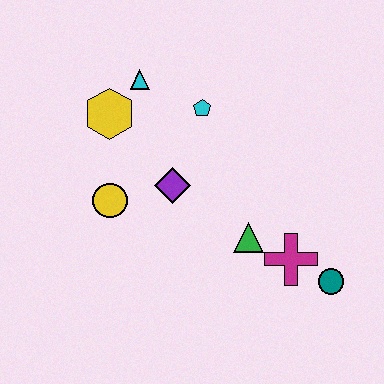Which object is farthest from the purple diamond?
The teal circle is farthest from the purple diamond.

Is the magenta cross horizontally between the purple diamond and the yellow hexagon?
No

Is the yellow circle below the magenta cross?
No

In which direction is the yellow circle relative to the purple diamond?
The yellow circle is to the left of the purple diamond.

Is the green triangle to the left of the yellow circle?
No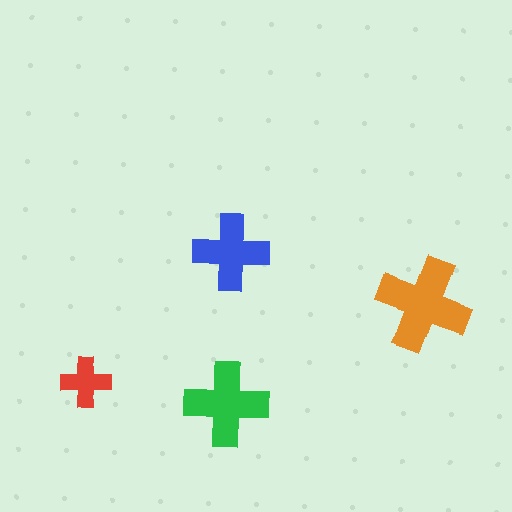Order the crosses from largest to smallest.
the orange one, the green one, the blue one, the red one.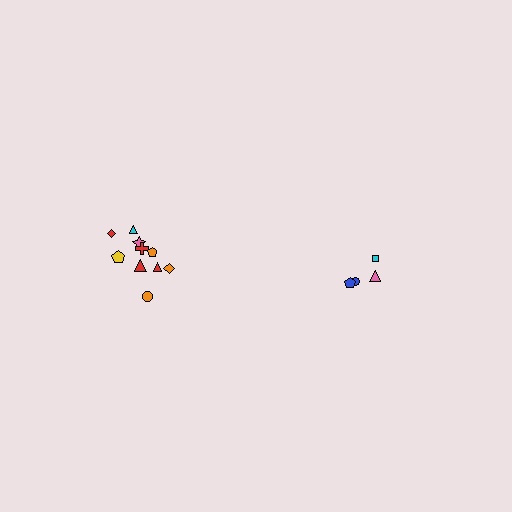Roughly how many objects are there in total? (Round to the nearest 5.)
Roughly 15 objects in total.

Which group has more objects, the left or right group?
The left group.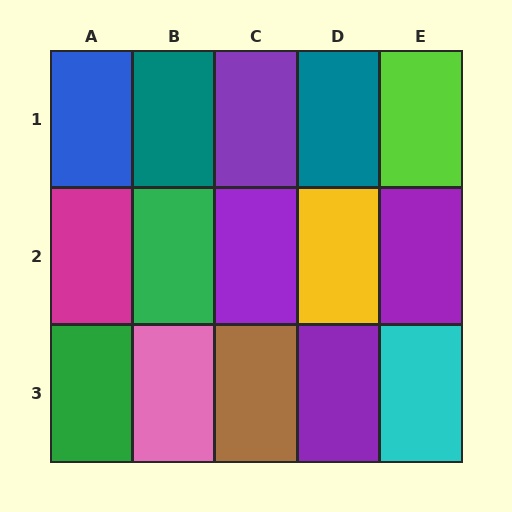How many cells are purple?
4 cells are purple.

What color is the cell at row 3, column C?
Brown.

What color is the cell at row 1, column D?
Teal.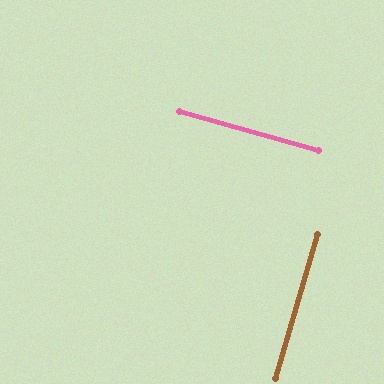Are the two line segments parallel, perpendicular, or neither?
Perpendicular — they meet at approximately 90°.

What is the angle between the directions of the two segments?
Approximately 90 degrees.